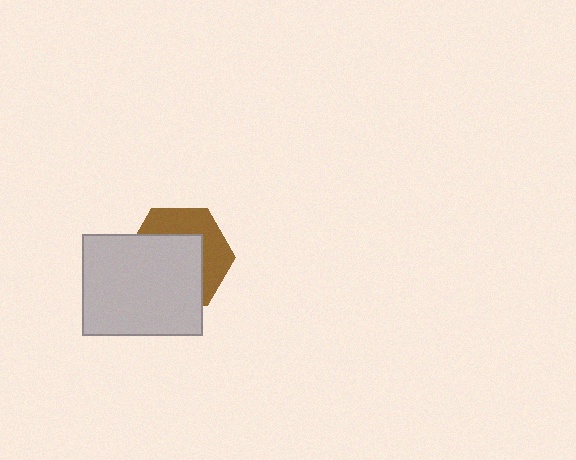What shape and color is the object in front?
The object in front is a light gray rectangle.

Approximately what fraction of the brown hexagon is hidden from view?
Roughly 60% of the brown hexagon is hidden behind the light gray rectangle.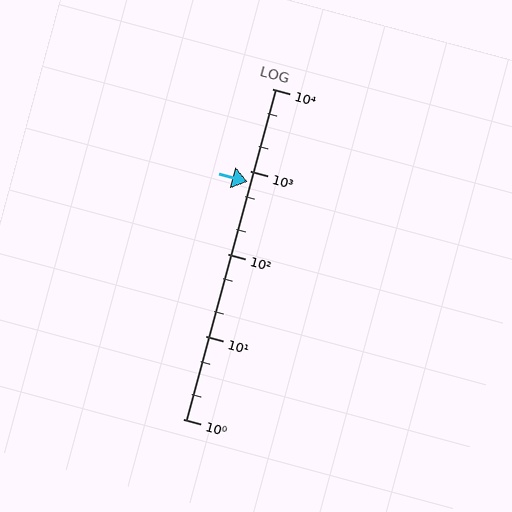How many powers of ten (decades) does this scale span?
The scale spans 4 decades, from 1 to 10000.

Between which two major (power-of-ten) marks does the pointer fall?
The pointer is between 100 and 1000.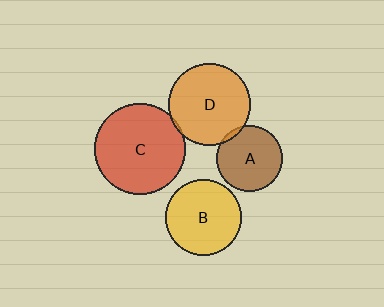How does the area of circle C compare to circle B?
Approximately 1.4 times.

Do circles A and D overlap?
Yes.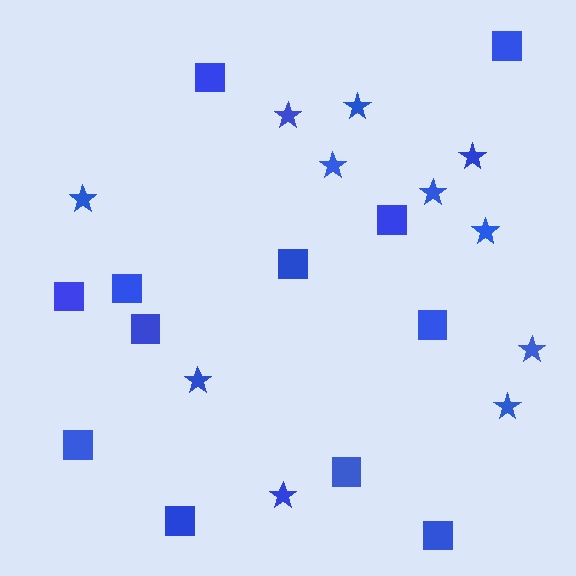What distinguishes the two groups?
There are 2 groups: one group of squares (12) and one group of stars (11).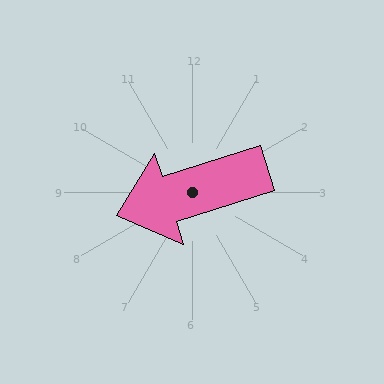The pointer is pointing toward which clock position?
Roughly 8 o'clock.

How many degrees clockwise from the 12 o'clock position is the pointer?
Approximately 252 degrees.